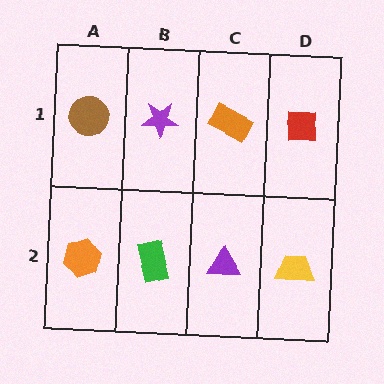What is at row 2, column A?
An orange hexagon.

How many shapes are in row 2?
4 shapes.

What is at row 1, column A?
A brown circle.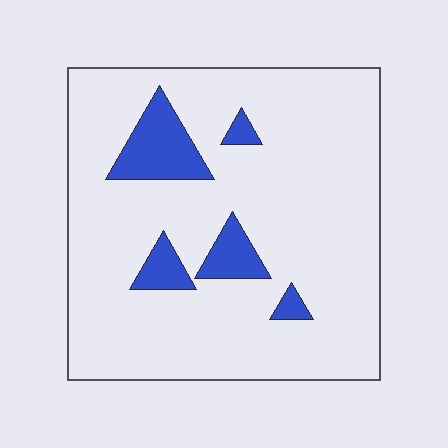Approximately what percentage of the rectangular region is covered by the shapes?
Approximately 10%.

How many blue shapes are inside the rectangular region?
5.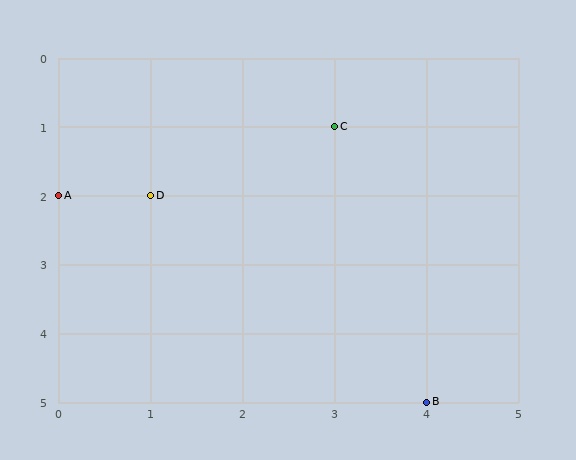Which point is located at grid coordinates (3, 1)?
Point C is at (3, 1).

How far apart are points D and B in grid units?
Points D and B are 3 columns and 3 rows apart (about 4.2 grid units diagonally).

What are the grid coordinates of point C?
Point C is at grid coordinates (3, 1).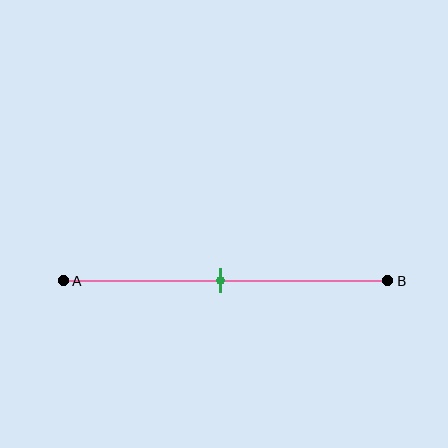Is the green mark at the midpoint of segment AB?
Yes, the mark is approximately at the midpoint.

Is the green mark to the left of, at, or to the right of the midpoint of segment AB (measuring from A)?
The green mark is approximately at the midpoint of segment AB.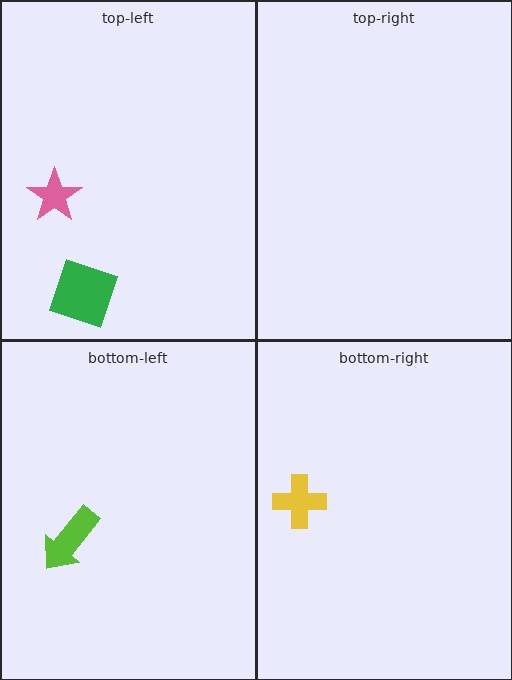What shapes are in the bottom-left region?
The lime arrow.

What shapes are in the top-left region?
The pink star, the green diamond.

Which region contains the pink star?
The top-left region.